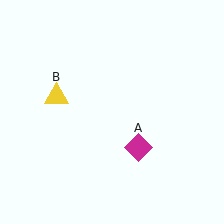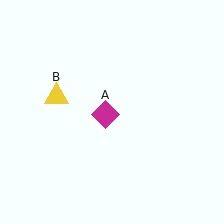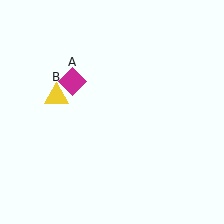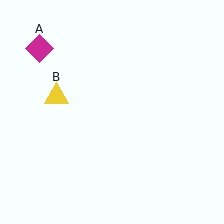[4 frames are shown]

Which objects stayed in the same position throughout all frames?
Yellow triangle (object B) remained stationary.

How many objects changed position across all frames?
1 object changed position: magenta diamond (object A).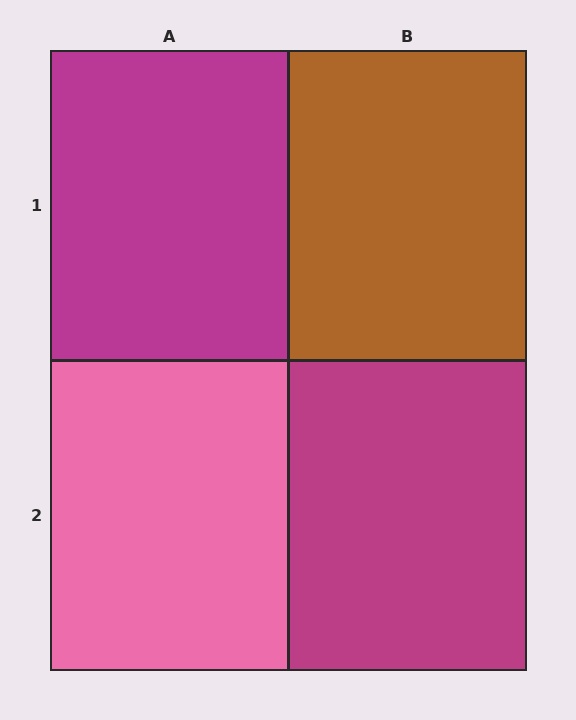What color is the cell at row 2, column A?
Pink.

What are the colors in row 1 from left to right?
Magenta, brown.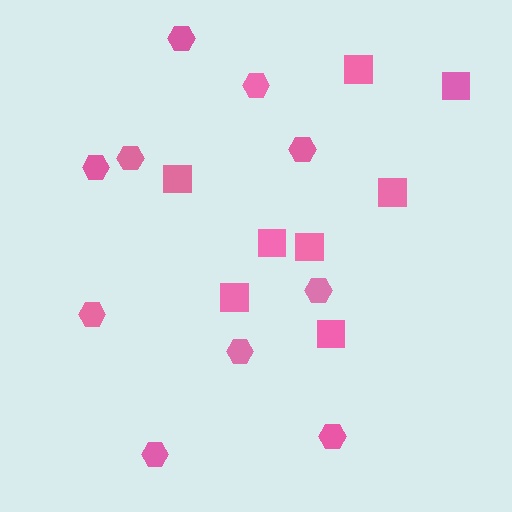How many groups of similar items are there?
There are 2 groups: one group of hexagons (10) and one group of squares (8).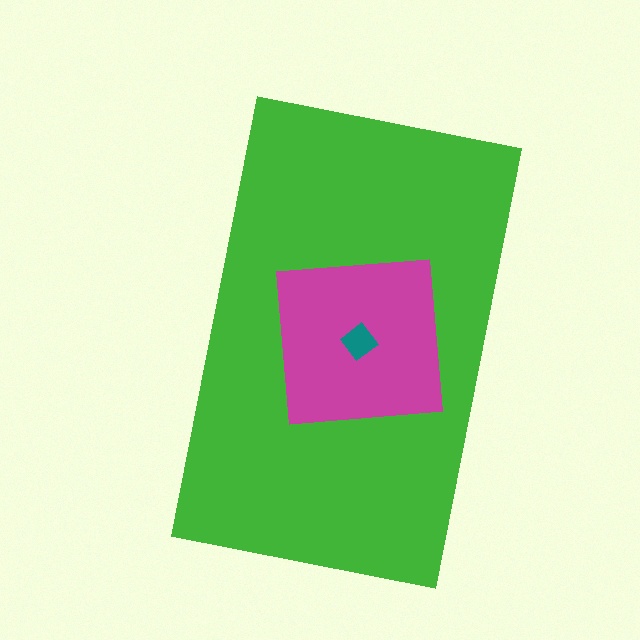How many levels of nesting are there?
3.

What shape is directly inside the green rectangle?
The magenta square.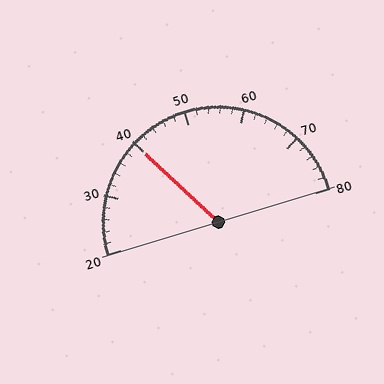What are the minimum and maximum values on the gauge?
The gauge ranges from 20 to 80.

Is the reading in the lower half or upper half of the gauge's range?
The reading is in the lower half of the range (20 to 80).